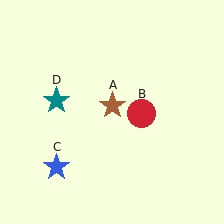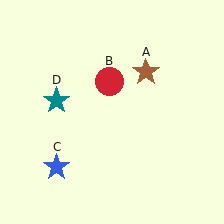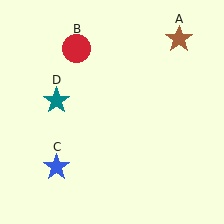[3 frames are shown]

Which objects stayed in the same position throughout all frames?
Blue star (object C) and teal star (object D) remained stationary.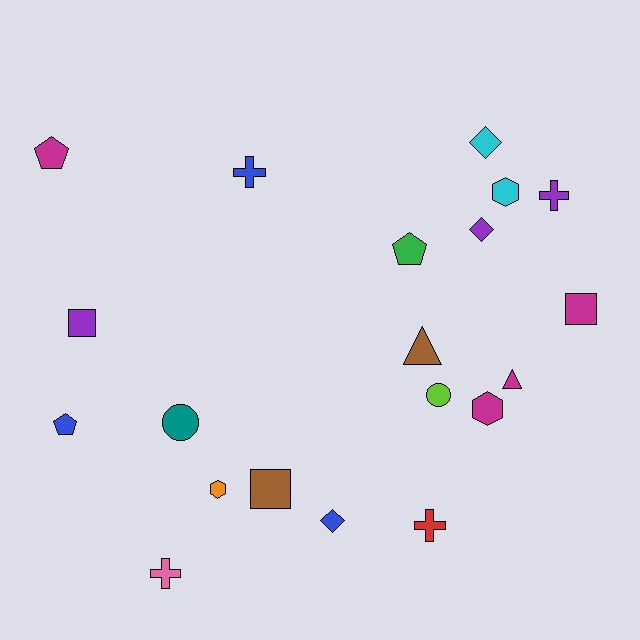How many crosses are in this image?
There are 4 crosses.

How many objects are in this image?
There are 20 objects.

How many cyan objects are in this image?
There are 2 cyan objects.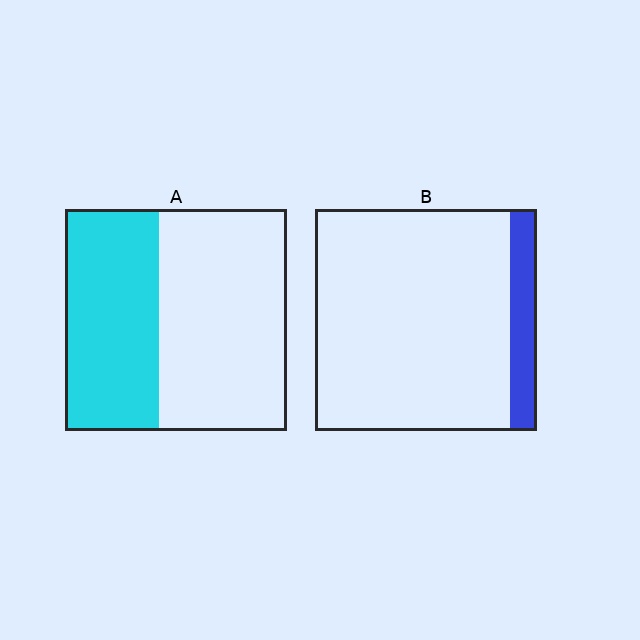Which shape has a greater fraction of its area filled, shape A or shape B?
Shape A.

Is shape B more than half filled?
No.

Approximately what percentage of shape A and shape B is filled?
A is approximately 40% and B is approximately 10%.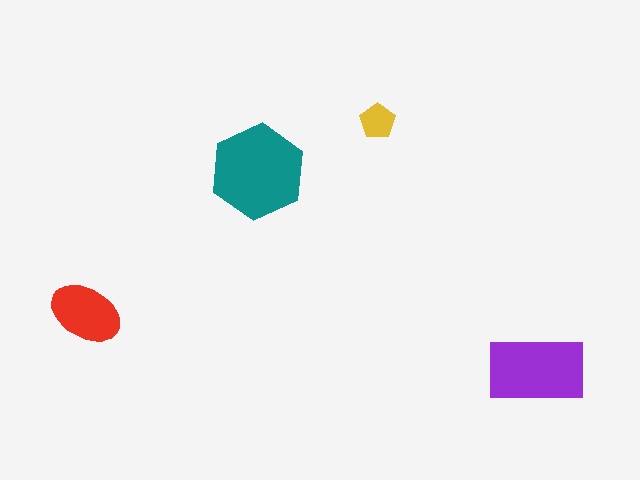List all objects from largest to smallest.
The teal hexagon, the purple rectangle, the red ellipse, the yellow pentagon.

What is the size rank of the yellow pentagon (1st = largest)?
4th.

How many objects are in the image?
There are 4 objects in the image.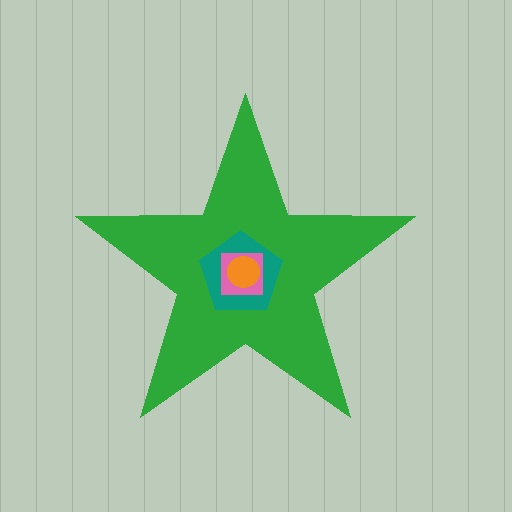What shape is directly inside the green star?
The teal pentagon.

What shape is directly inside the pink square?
The orange circle.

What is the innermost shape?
The orange circle.